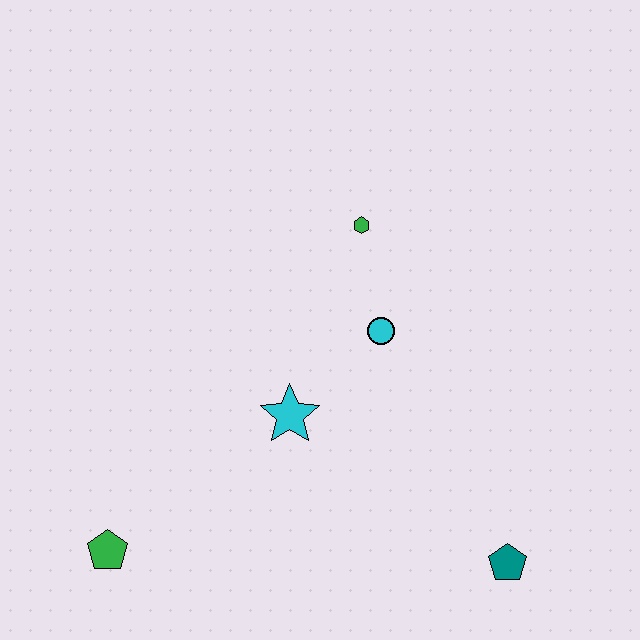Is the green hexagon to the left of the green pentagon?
No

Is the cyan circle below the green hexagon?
Yes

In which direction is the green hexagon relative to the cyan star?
The green hexagon is above the cyan star.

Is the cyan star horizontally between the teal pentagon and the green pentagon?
Yes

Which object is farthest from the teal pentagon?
The green pentagon is farthest from the teal pentagon.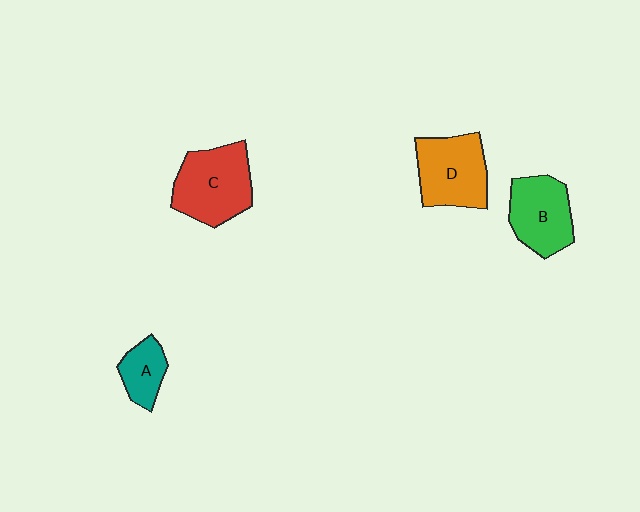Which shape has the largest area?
Shape C (red).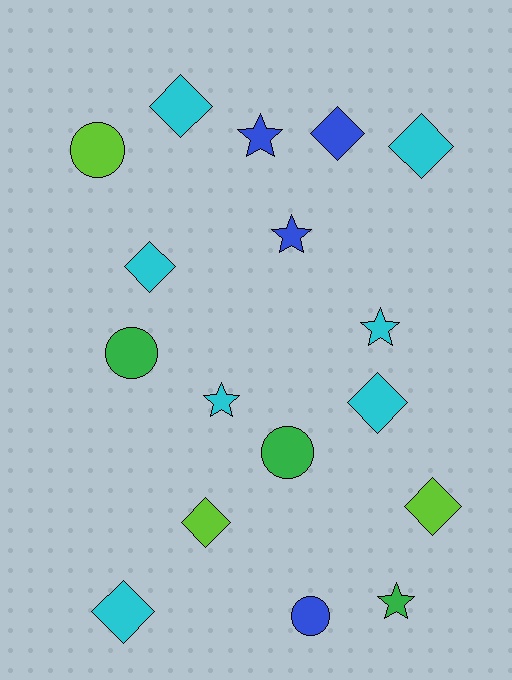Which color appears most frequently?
Cyan, with 7 objects.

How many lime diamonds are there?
There are 2 lime diamonds.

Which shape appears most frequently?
Diamond, with 8 objects.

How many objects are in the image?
There are 17 objects.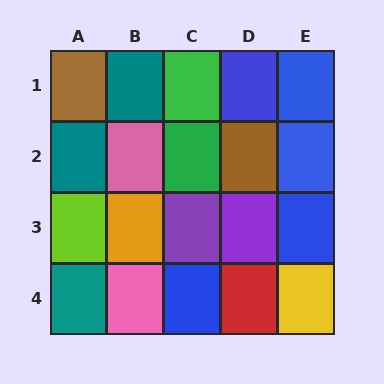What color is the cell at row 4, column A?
Teal.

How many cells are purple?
2 cells are purple.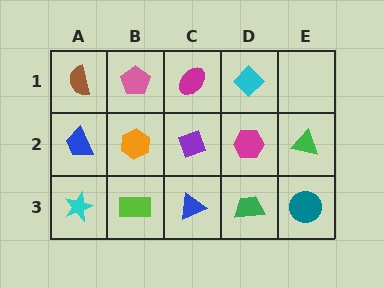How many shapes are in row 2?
5 shapes.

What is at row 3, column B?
A lime rectangle.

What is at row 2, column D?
A magenta hexagon.